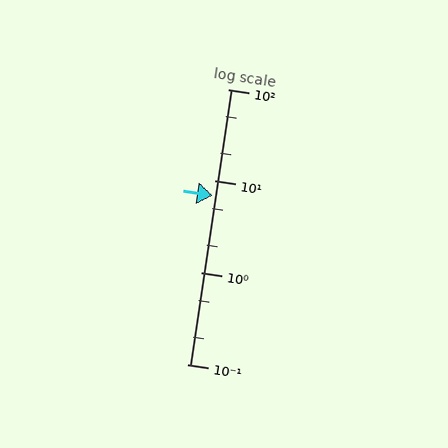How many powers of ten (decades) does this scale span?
The scale spans 3 decades, from 0.1 to 100.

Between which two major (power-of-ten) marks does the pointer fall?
The pointer is between 1 and 10.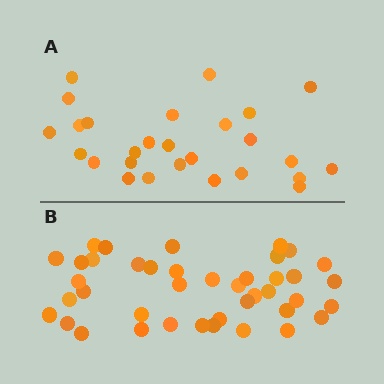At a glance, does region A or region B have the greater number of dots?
Region B (the bottom region) has more dots.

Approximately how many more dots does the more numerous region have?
Region B has approximately 15 more dots than region A.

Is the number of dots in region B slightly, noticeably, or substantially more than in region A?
Region B has substantially more. The ratio is roughly 1.5 to 1.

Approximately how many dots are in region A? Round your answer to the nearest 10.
About 30 dots. (The exact count is 27, which rounds to 30.)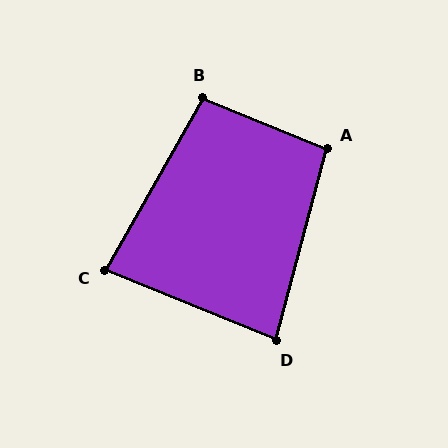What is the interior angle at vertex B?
Approximately 97 degrees (obtuse).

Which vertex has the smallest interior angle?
C, at approximately 83 degrees.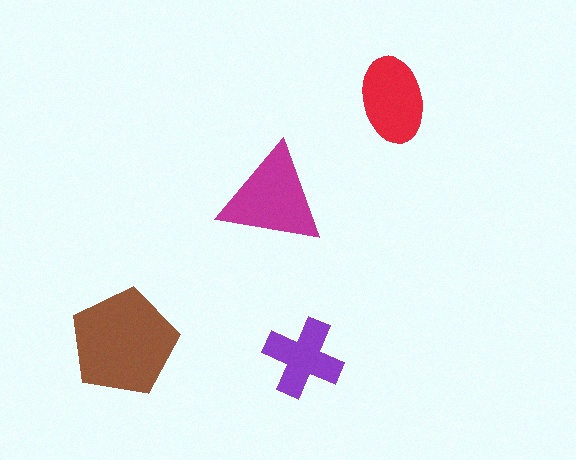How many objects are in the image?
There are 4 objects in the image.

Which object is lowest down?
The purple cross is bottommost.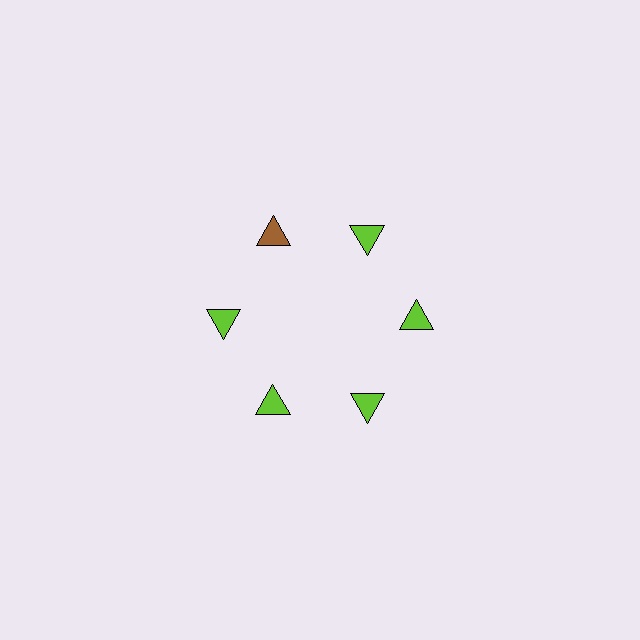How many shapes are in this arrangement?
There are 6 shapes arranged in a ring pattern.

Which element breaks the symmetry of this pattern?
The brown triangle at roughly the 11 o'clock position breaks the symmetry. All other shapes are lime triangles.